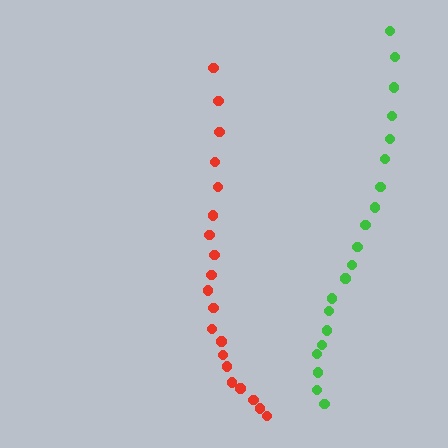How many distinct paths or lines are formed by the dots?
There are 2 distinct paths.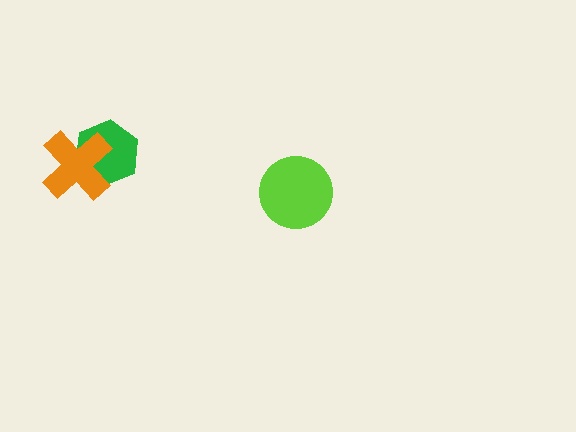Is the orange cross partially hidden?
No, no other shape covers it.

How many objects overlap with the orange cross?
1 object overlaps with the orange cross.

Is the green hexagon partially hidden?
Yes, it is partially covered by another shape.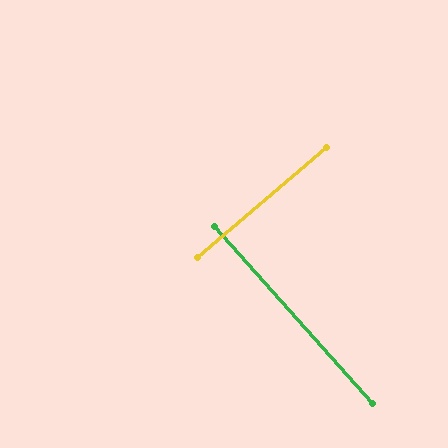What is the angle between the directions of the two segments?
Approximately 89 degrees.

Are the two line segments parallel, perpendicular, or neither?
Perpendicular — they meet at approximately 89°.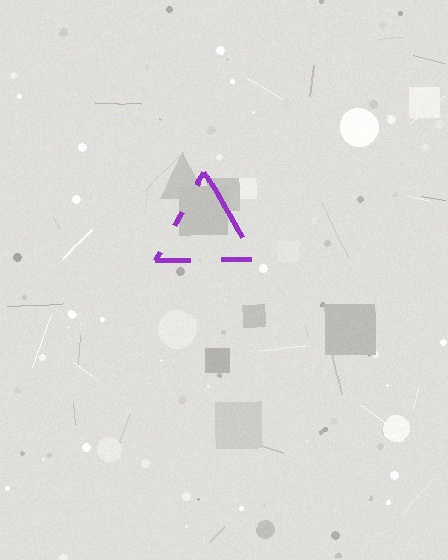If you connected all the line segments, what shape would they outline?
They would outline a triangle.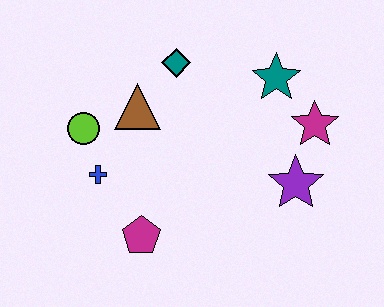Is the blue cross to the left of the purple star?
Yes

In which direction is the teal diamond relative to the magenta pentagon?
The teal diamond is above the magenta pentagon.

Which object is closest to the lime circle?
The blue cross is closest to the lime circle.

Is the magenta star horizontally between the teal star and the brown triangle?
No